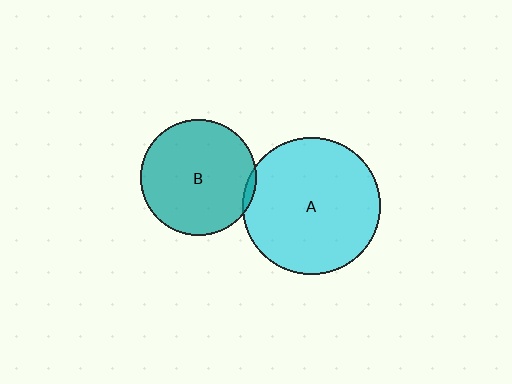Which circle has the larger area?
Circle A (cyan).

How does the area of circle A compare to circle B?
Approximately 1.4 times.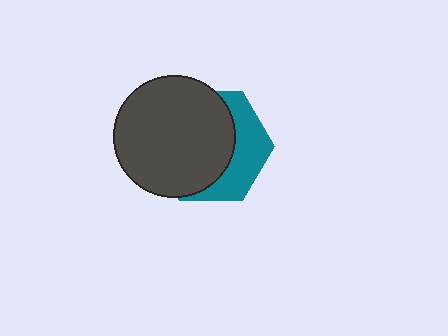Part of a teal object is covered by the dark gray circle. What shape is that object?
It is a hexagon.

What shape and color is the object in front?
The object in front is a dark gray circle.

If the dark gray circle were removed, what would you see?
You would see the complete teal hexagon.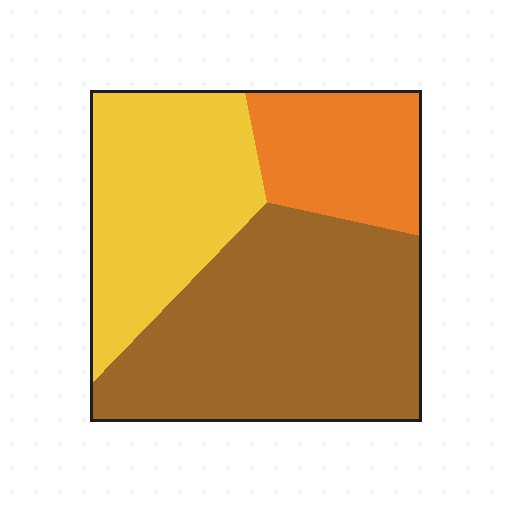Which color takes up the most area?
Brown, at roughly 50%.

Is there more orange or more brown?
Brown.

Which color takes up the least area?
Orange, at roughly 20%.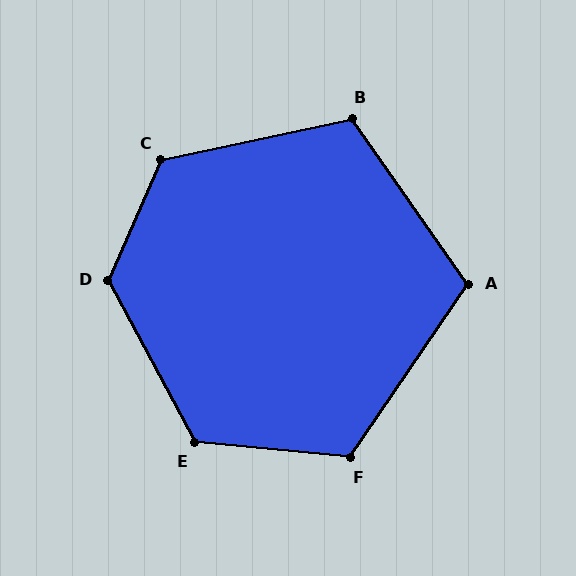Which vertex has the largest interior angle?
D, at approximately 128 degrees.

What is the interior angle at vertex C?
Approximately 126 degrees (obtuse).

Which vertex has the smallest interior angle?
A, at approximately 111 degrees.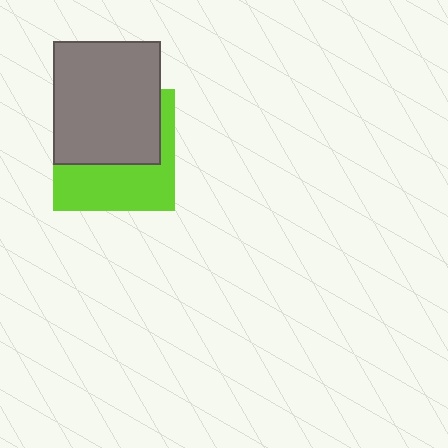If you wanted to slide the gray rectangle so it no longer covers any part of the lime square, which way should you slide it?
Slide it up — that is the most direct way to separate the two shapes.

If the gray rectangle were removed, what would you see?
You would see the complete lime square.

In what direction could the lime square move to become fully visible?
The lime square could move down. That would shift it out from behind the gray rectangle entirely.